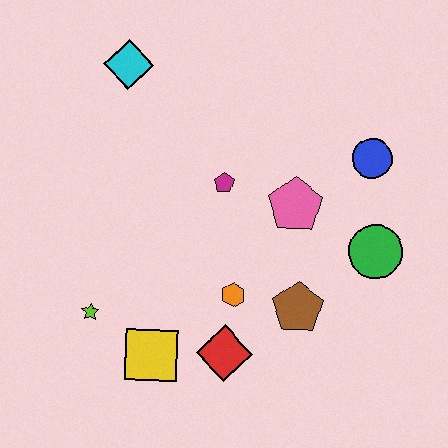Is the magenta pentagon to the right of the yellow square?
Yes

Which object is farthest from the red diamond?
The cyan diamond is farthest from the red diamond.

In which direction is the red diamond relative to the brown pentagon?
The red diamond is to the left of the brown pentagon.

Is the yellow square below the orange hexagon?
Yes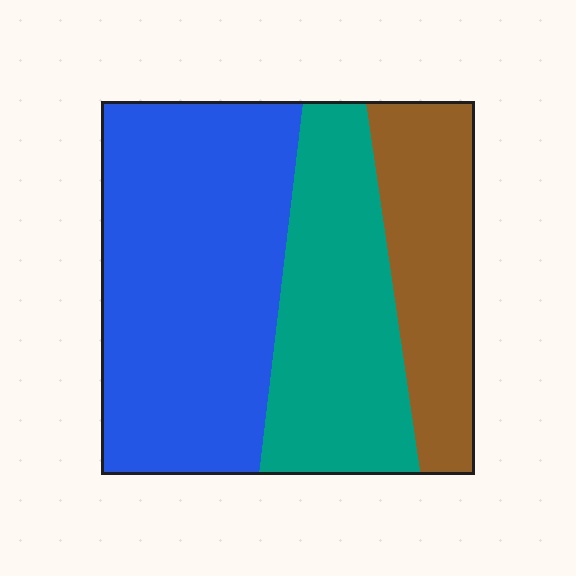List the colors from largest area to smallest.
From largest to smallest: blue, teal, brown.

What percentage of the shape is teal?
Teal covers around 30% of the shape.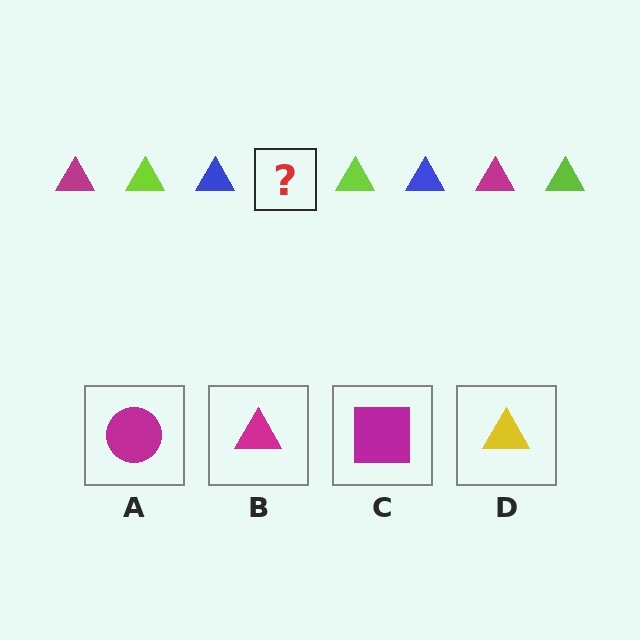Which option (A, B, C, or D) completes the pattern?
B.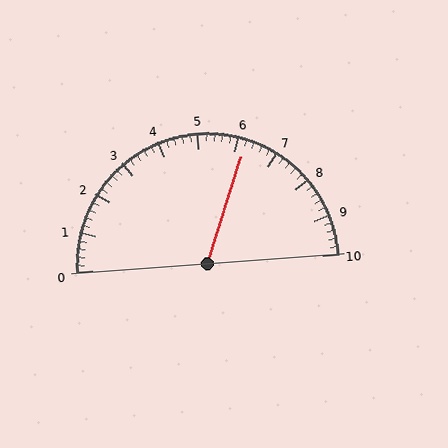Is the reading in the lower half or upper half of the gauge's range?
The reading is in the upper half of the range (0 to 10).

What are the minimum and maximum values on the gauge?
The gauge ranges from 0 to 10.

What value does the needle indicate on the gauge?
The needle indicates approximately 6.2.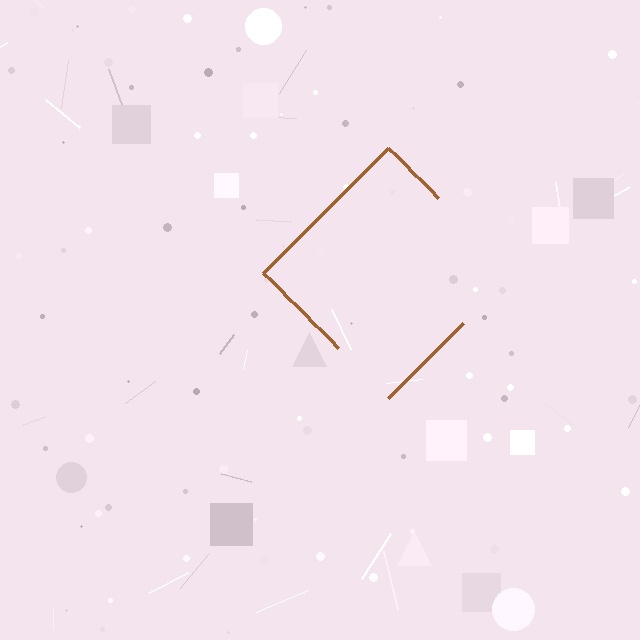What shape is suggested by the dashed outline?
The dashed outline suggests a diamond.